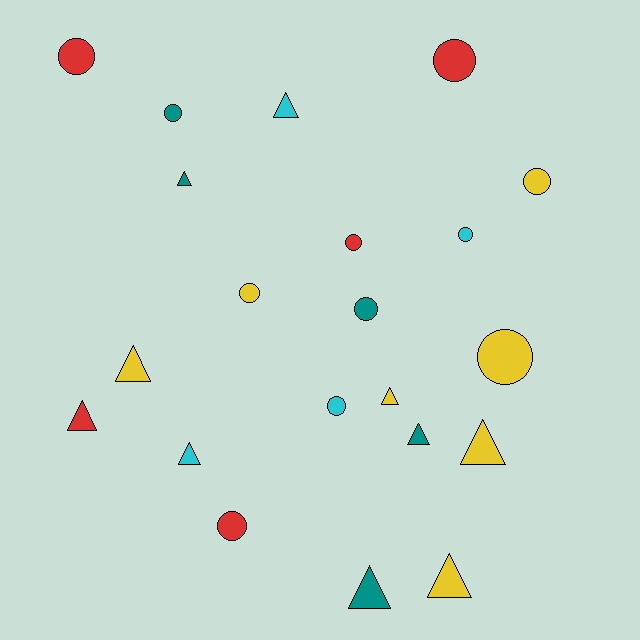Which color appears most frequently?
Yellow, with 7 objects.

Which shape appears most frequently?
Circle, with 11 objects.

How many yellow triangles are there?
There are 4 yellow triangles.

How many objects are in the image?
There are 21 objects.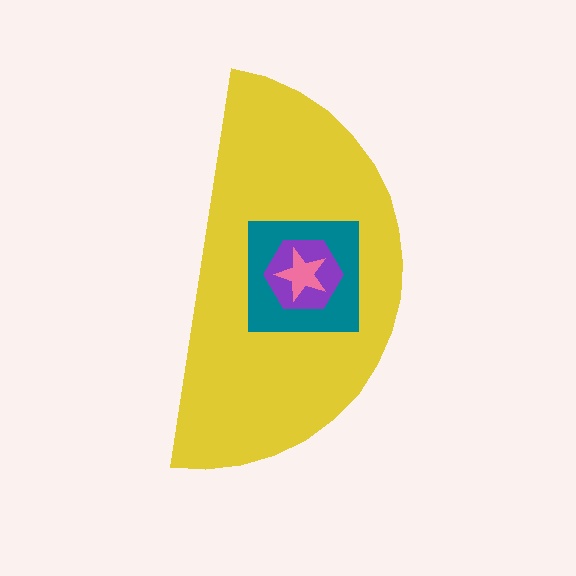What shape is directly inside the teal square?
The purple hexagon.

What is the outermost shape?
The yellow semicircle.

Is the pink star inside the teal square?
Yes.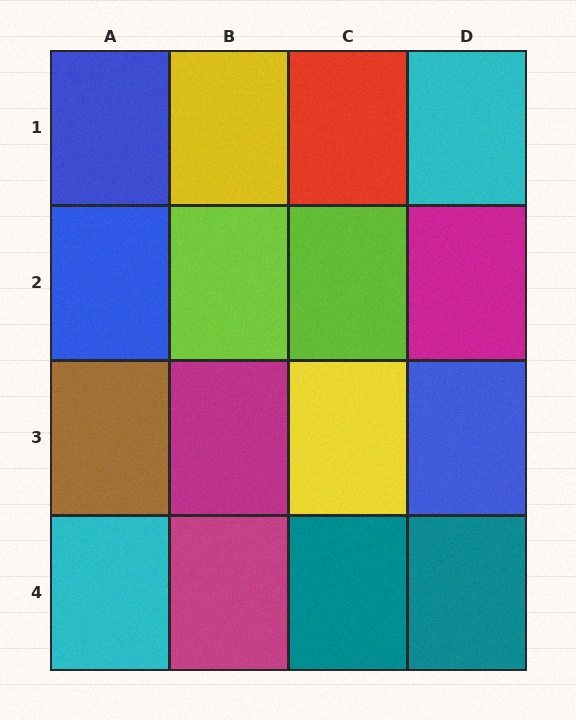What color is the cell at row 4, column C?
Teal.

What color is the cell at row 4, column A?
Cyan.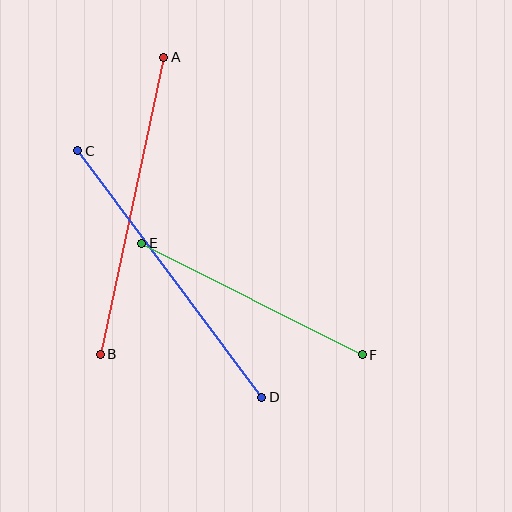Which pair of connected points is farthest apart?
Points C and D are farthest apart.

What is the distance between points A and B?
The distance is approximately 304 pixels.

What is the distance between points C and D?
The distance is approximately 308 pixels.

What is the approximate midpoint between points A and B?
The midpoint is at approximately (132, 206) pixels.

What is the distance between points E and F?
The distance is approximately 247 pixels.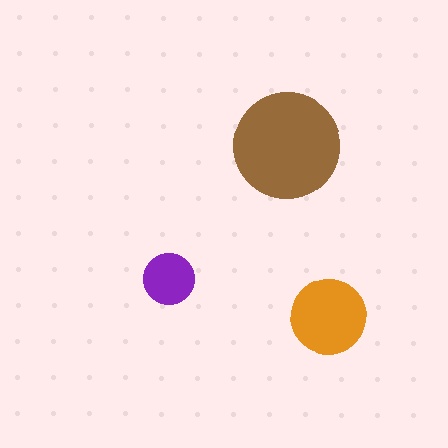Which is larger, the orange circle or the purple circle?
The orange one.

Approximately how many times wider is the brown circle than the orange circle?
About 1.5 times wider.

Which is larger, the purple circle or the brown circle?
The brown one.